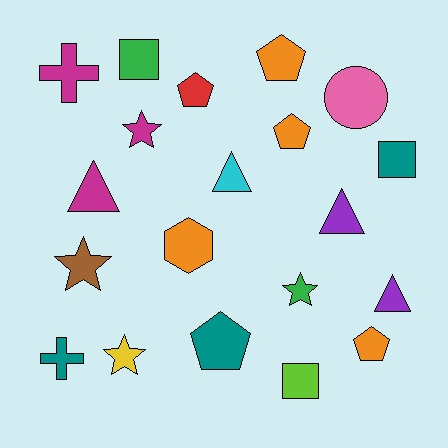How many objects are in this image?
There are 20 objects.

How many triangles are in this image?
There are 4 triangles.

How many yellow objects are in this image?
There is 1 yellow object.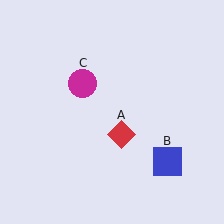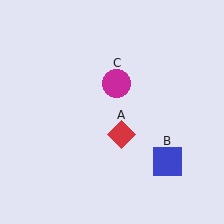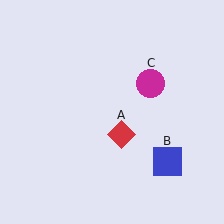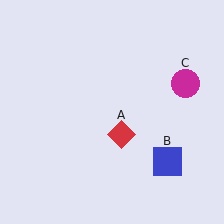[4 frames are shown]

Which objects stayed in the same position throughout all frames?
Red diamond (object A) and blue square (object B) remained stationary.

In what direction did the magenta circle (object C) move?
The magenta circle (object C) moved right.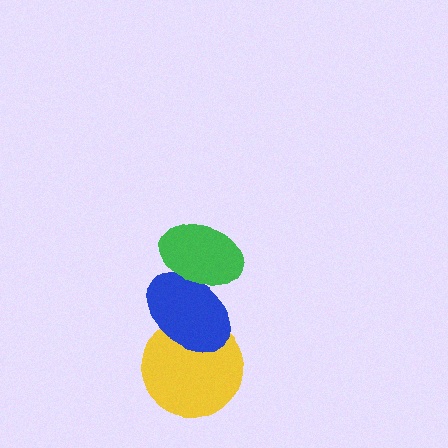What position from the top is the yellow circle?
The yellow circle is 3rd from the top.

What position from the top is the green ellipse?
The green ellipse is 1st from the top.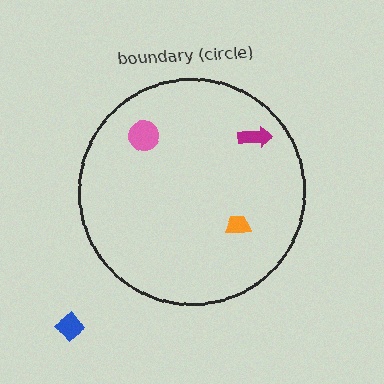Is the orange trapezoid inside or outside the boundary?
Inside.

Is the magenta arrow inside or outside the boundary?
Inside.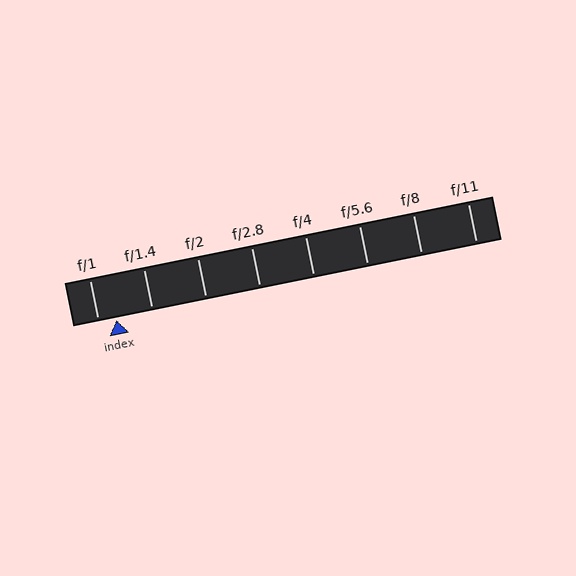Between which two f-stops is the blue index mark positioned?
The index mark is between f/1 and f/1.4.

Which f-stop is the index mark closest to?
The index mark is closest to f/1.